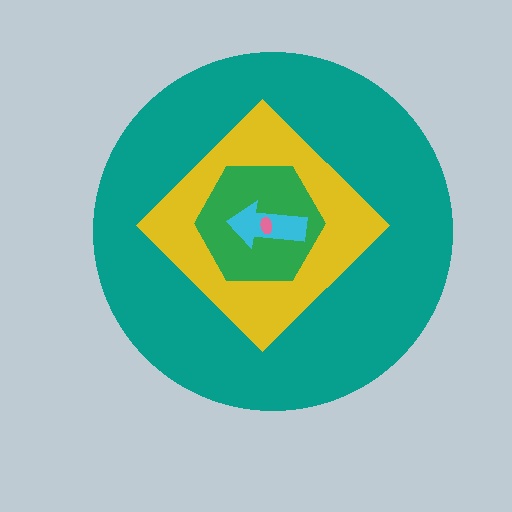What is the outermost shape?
The teal circle.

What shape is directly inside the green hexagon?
The cyan arrow.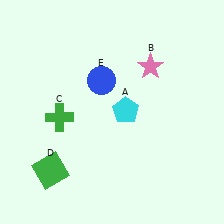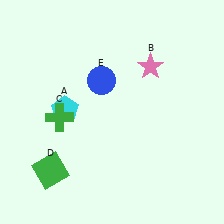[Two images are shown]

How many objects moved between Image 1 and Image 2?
1 object moved between the two images.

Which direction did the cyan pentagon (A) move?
The cyan pentagon (A) moved left.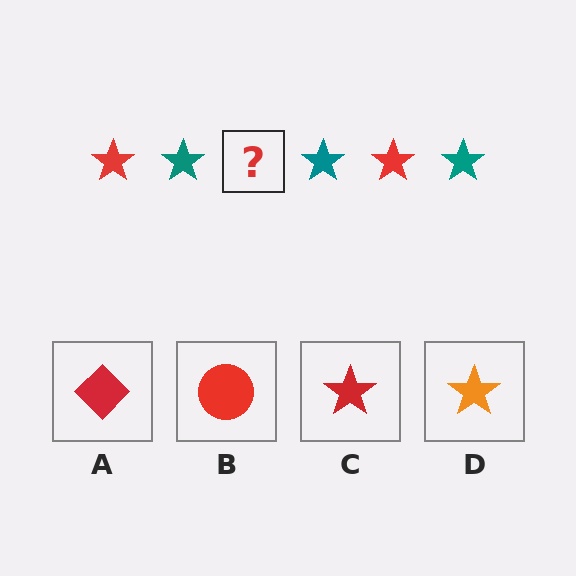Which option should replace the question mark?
Option C.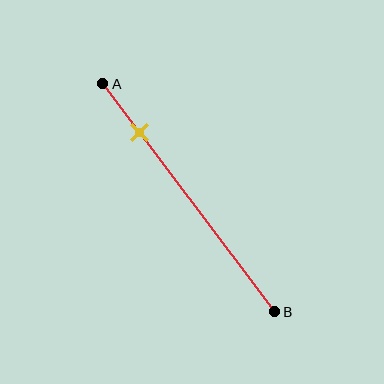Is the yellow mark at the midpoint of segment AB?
No, the mark is at about 20% from A, not at the 50% midpoint.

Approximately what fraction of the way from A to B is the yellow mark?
The yellow mark is approximately 20% of the way from A to B.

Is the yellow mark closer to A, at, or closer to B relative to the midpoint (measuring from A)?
The yellow mark is closer to point A than the midpoint of segment AB.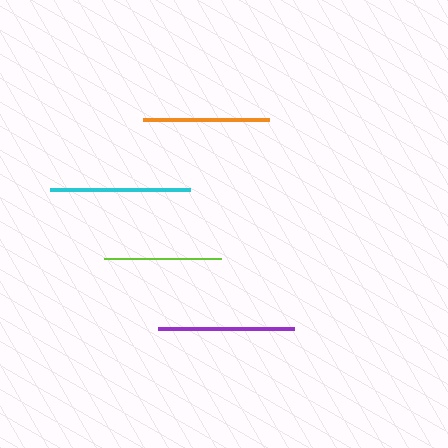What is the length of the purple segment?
The purple segment is approximately 136 pixels long.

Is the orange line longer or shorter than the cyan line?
The cyan line is longer than the orange line.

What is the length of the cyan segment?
The cyan segment is approximately 140 pixels long.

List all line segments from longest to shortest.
From longest to shortest: cyan, purple, orange, lime.